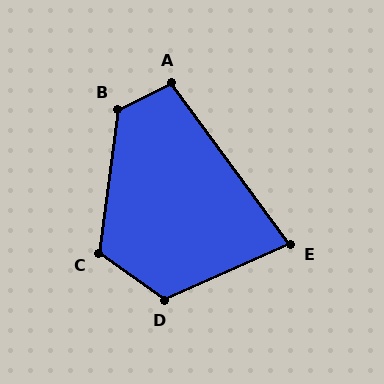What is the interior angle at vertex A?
Approximately 100 degrees (obtuse).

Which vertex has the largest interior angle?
B, at approximately 124 degrees.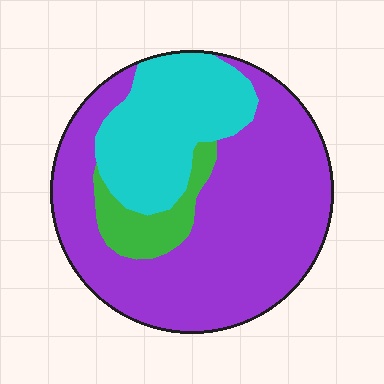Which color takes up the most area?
Purple, at roughly 65%.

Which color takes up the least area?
Green, at roughly 10%.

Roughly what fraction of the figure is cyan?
Cyan takes up about one quarter (1/4) of the figure.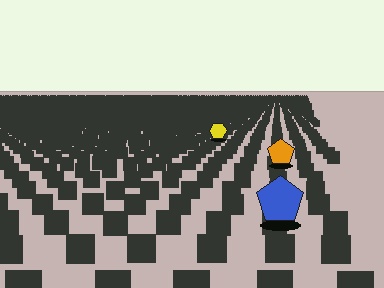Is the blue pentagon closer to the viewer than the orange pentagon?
Yes. The blue pentagon is closer — you can tell from the texture gradient: the ground texture is coarser near it.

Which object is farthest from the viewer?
The yellow hexagon is farthest from the viewer. It appears smaller and the ground texture around it is denser.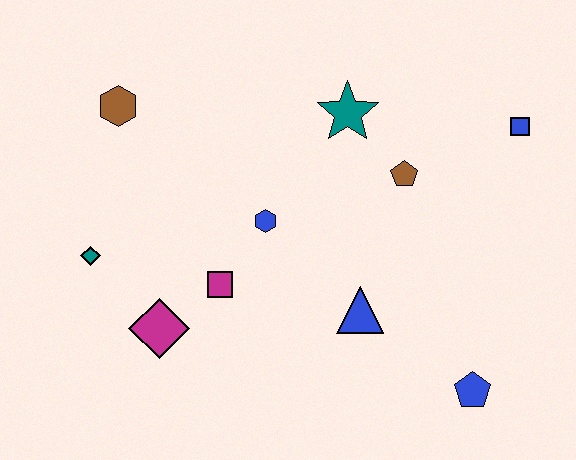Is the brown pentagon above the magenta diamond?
Yes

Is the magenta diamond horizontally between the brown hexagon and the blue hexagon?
Yes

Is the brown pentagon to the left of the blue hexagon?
No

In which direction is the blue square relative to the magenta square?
The blue square is to the right of the magenta square.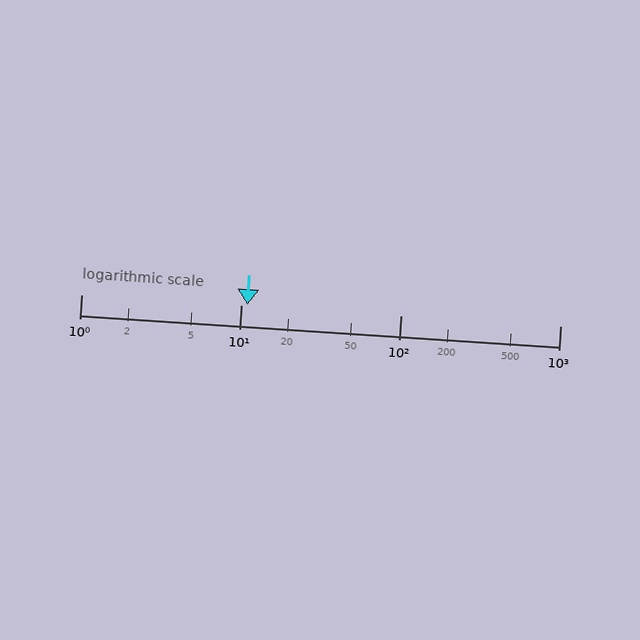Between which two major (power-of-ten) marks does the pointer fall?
The pointer is between 10 and 100.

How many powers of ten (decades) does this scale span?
The scale spans 3 decades, from 1 to 1000.